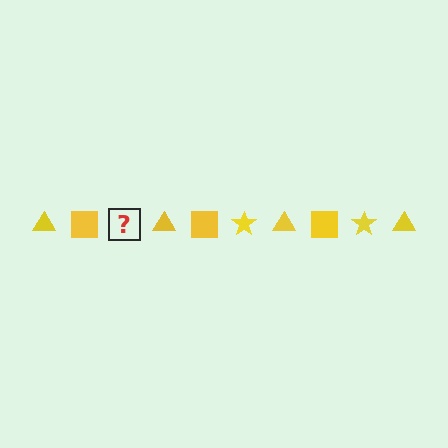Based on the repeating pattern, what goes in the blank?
The blank should be a yellow star.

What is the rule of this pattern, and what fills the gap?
The rule is that the pattern cycles through triangle, square, star shapes in yellow. The gap should be filled with a yellow star.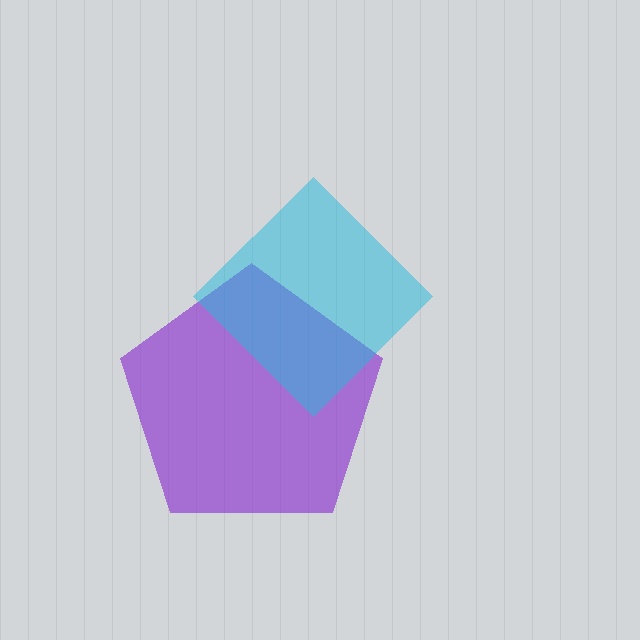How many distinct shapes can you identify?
There are 2 distinct shapes: a purple pentagon, a cyan diamond.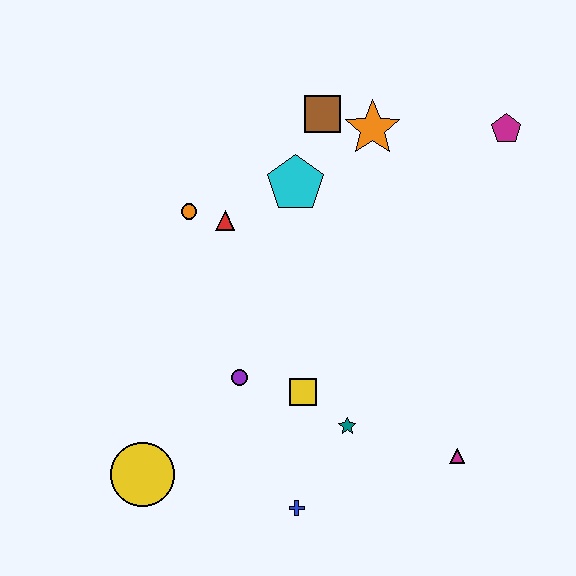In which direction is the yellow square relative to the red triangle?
The yellow square is below the red triangle.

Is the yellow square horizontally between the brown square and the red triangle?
Yes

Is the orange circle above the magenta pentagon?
No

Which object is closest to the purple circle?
The yellow square is closest to the purple circle.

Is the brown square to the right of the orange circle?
Yes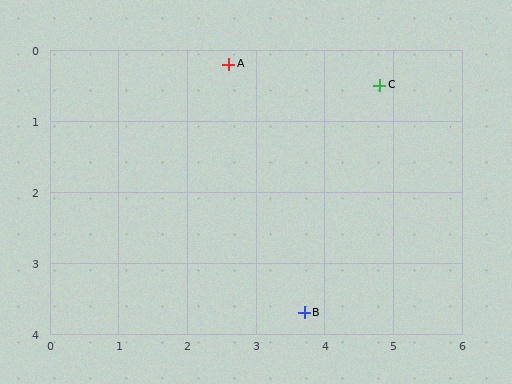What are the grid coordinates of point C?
Point C is at approximately (4.8, 0.5).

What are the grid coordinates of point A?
Point A is at approximately (2.6, 0.2).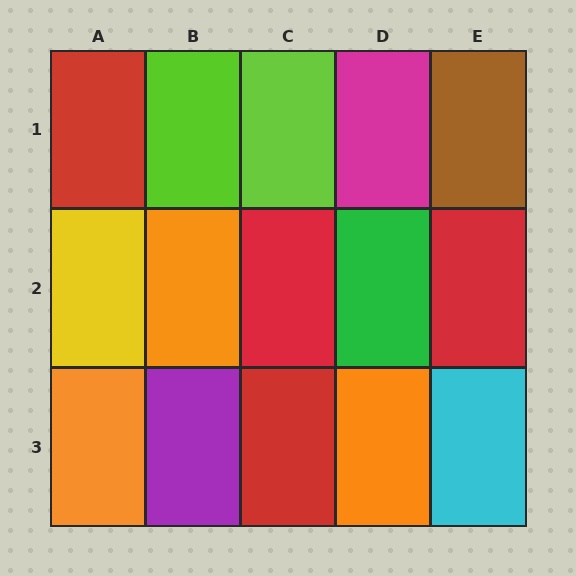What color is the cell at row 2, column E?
Red.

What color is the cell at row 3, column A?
Orange.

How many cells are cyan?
1 cell is cyan.